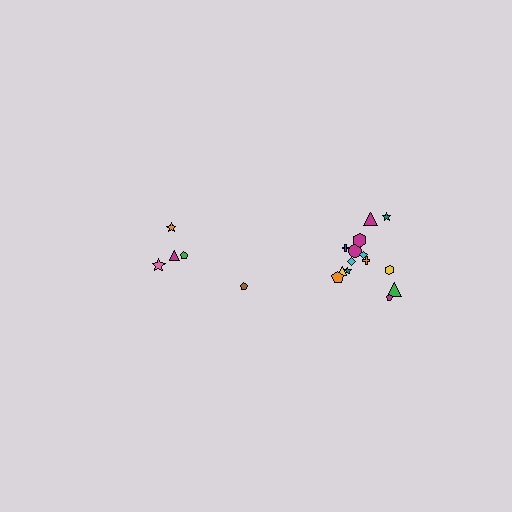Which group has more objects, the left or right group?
The right group.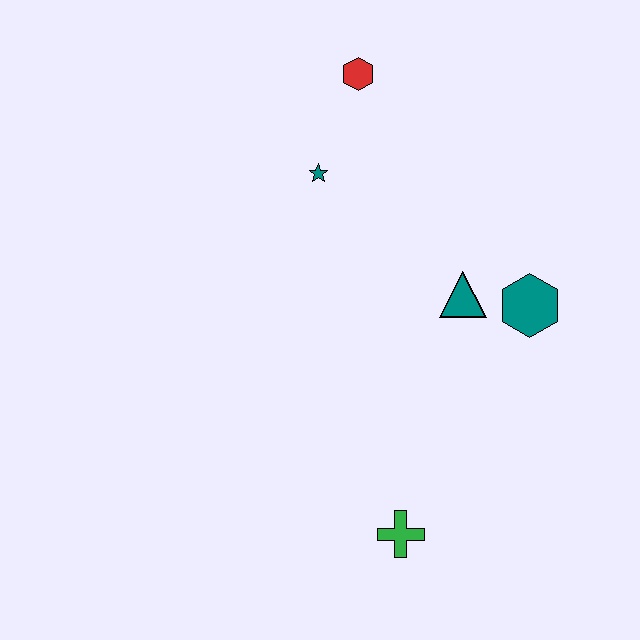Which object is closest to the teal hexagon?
The teal triangle is closest to the teal hexagon.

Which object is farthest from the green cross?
The red hexagon is farthest from the green cross.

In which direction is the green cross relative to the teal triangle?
The green cross is below the teal triangle.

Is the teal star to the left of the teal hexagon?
Yes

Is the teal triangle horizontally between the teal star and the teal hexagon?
Yes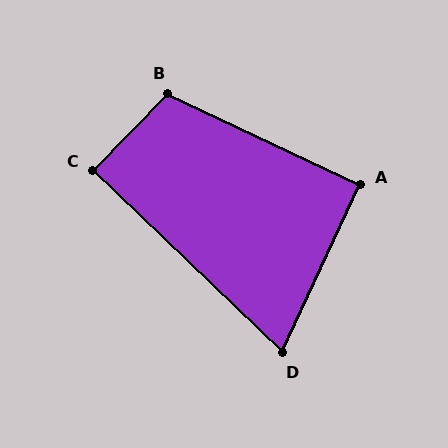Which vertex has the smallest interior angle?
D, at approximately 71 degrees.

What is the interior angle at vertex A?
Approximately 91 degrees (approximately right).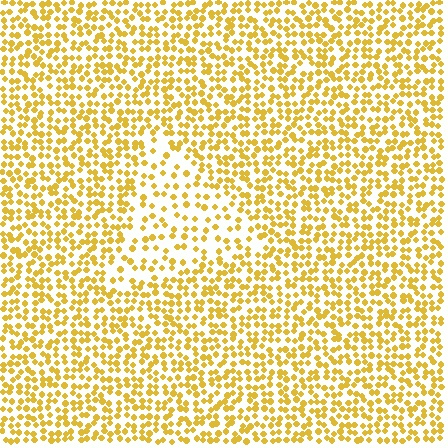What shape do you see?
I see a triangle.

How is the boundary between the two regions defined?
The boundary is defined by a change in element density (approximately 1.9x ratio). All elements are the same color, size, and shape.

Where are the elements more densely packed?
The elements are more densely packed outside the triangle boundary.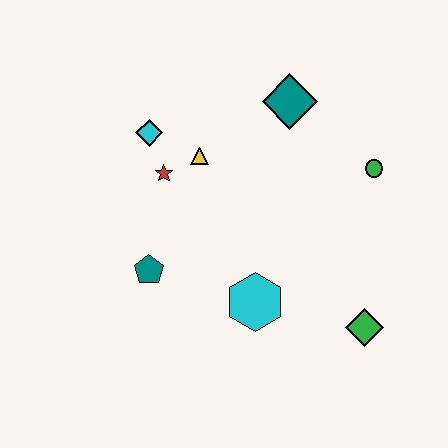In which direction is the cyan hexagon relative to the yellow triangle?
The cyan hexagon is below the yellow triangle.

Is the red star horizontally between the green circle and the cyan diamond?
Yes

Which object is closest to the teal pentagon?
The red star is closest to the teal pentagon.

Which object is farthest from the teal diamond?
The green diamond is farthest from the teal diamond.